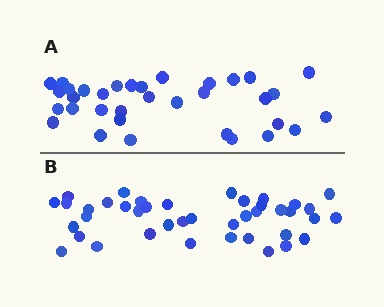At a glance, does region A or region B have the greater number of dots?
Region B (the bottom region) has more dots.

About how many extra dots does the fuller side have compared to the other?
Region B has roughly 8 or so more dots than region A.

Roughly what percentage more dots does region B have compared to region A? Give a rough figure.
About 20% more.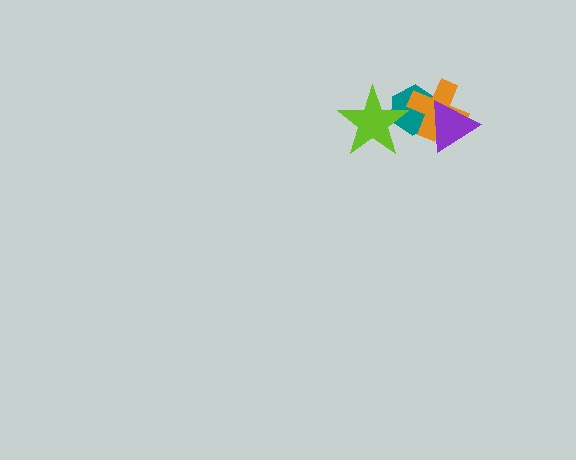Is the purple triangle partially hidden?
No, no other shape covers it.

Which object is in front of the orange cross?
The purple triangle is in front of the orange cross.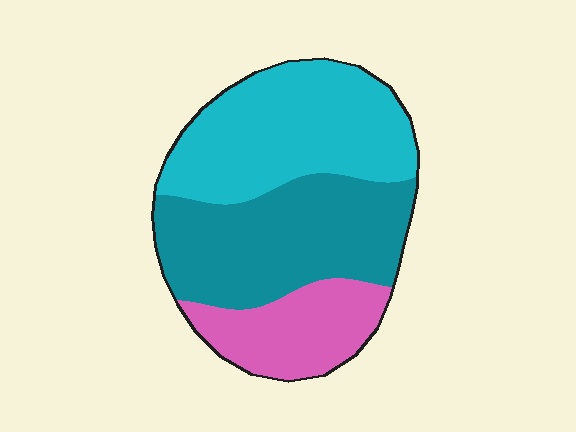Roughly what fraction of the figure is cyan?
Cyan takes up about two fifths (2/5) of the figure.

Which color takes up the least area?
Pink, at roughly 20%.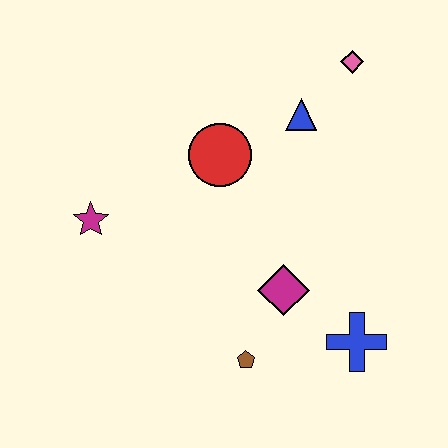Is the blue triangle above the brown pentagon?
Yes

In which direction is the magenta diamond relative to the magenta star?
The magenta diamond is to the right of the magenta star.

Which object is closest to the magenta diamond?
The brown pentagon is closest to the magenta diamond.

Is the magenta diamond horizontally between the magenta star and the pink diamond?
Yes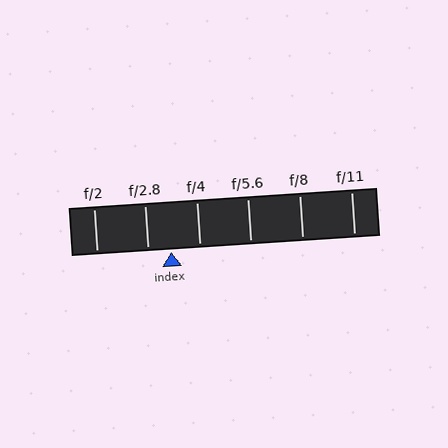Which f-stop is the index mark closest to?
The index mark is closest to f/2.8.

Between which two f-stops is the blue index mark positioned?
The index mark is between f/2.8 and f/4.